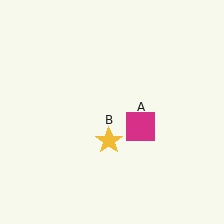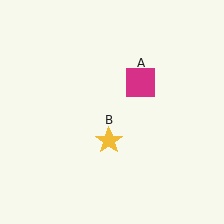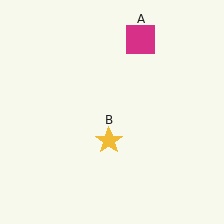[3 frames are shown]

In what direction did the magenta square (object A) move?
The magenta square (object A) moved up.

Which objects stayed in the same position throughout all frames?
Yellow star (object B) remained stationary.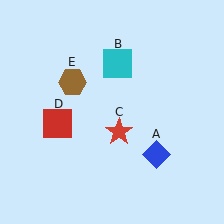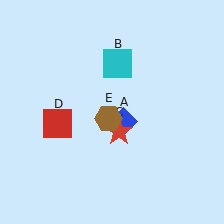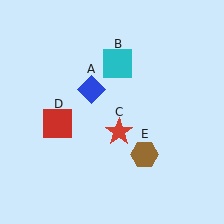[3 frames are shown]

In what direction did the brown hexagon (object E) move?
The brown hexagon (object E) moved down and to the right.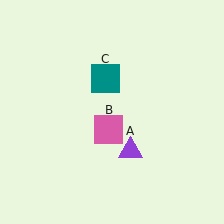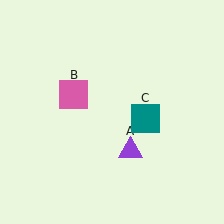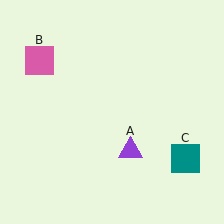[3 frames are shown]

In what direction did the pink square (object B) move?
The pink square (object B) moved up and to the left.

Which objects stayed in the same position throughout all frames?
Purple triangle (object A) remained stationary.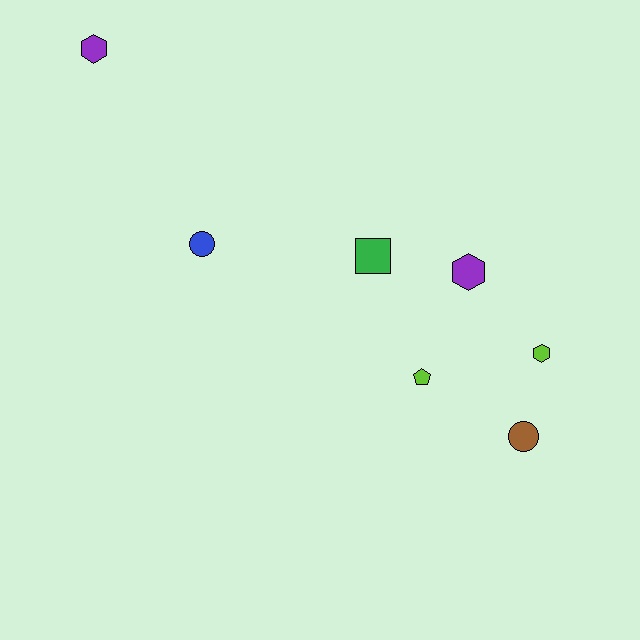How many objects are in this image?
There are 7 objects.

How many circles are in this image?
There are 2 circles.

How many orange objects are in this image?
There are no orange objects.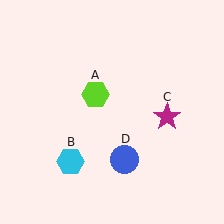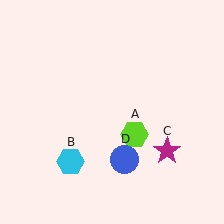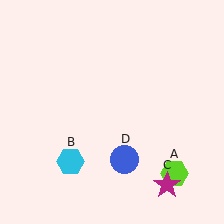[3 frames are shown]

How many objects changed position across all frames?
2 objects changed position: lime hexagon (object A), magenta star (object C).